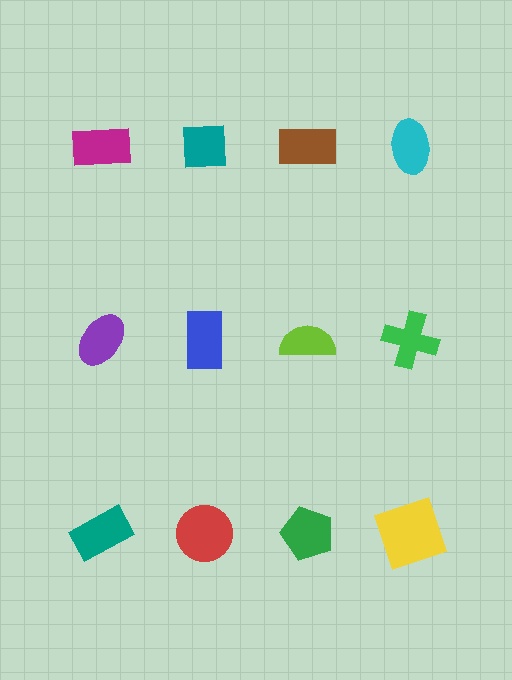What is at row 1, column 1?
A magenta rectangle.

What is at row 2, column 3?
A lime semicircle.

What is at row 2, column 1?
A purple ellipse.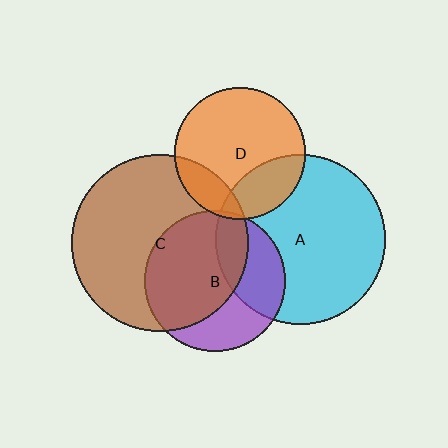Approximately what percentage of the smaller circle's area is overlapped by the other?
Approximately 15%.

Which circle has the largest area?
Circle C (brown).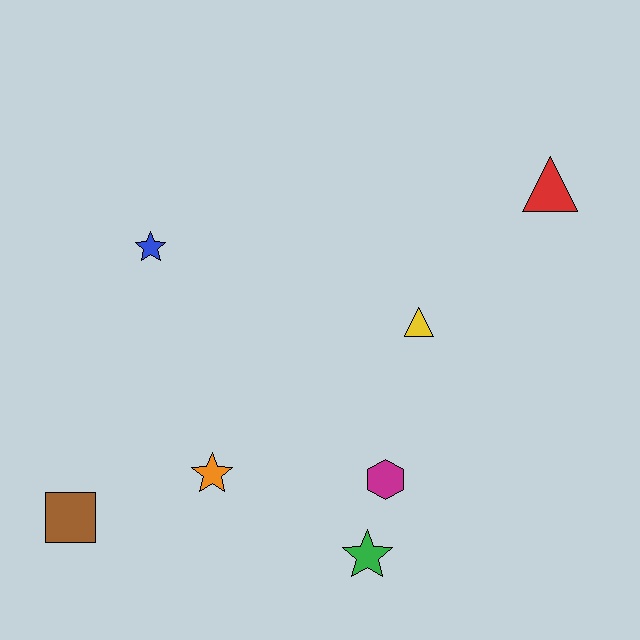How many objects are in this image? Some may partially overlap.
There are 7 objects.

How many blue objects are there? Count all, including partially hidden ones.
There is 1 blue object.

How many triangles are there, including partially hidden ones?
There are 2 triangles.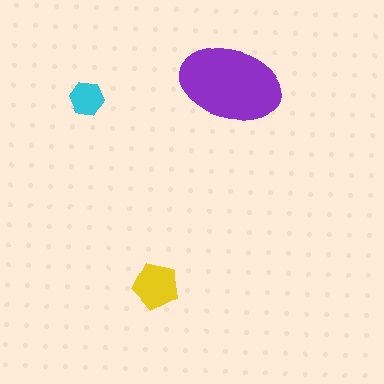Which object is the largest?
The purple ellipse.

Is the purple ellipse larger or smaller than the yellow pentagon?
Larger.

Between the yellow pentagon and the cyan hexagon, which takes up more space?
The yellow pentagon.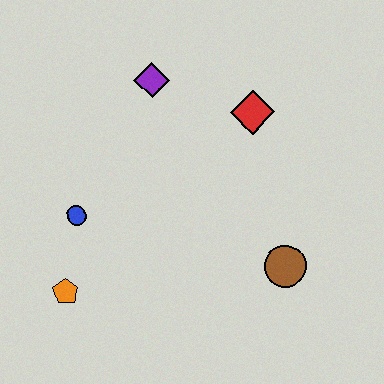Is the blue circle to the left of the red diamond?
Yes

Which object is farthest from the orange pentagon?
The red diamond is farthest from the orange pentagon.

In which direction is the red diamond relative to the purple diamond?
The red diamond is to the right of the purple diamond.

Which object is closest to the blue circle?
The orange pentagon is closest to the blue circle.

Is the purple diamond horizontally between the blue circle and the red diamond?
Yes